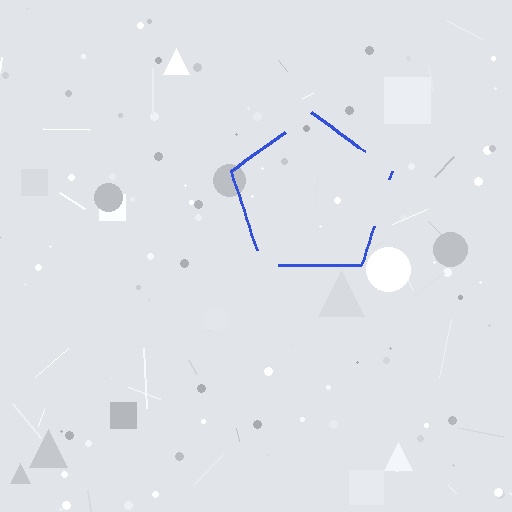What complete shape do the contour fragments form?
The contour fragments form a pentagon.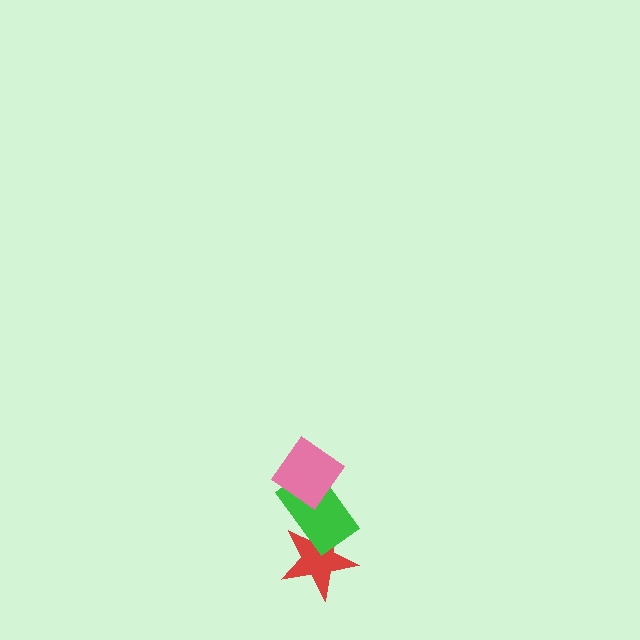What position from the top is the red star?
The red star is 3rd from the top.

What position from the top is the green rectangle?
The green rectangle is 2nd from the top.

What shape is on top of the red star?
The green rectangle is on top of the red star.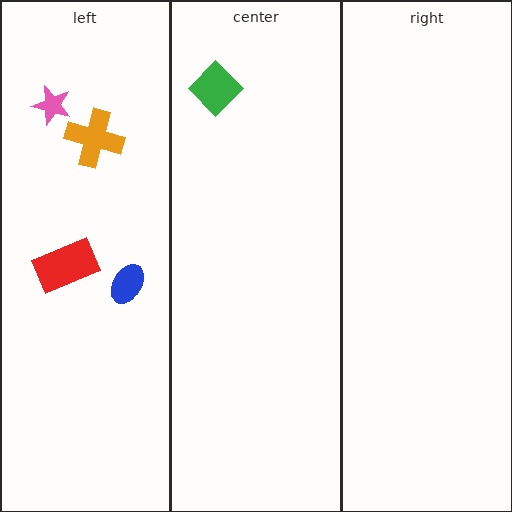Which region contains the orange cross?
The left region.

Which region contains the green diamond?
The center region.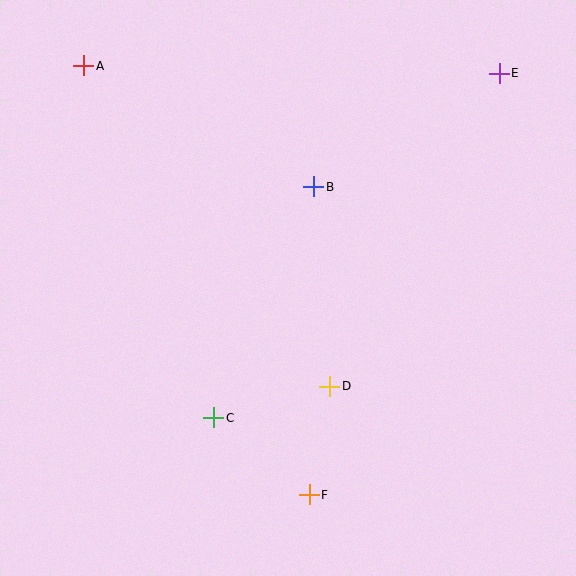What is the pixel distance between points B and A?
The distance between B and A is 260 pixels.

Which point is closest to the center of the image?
Point B at (314, 187) is closest to the center.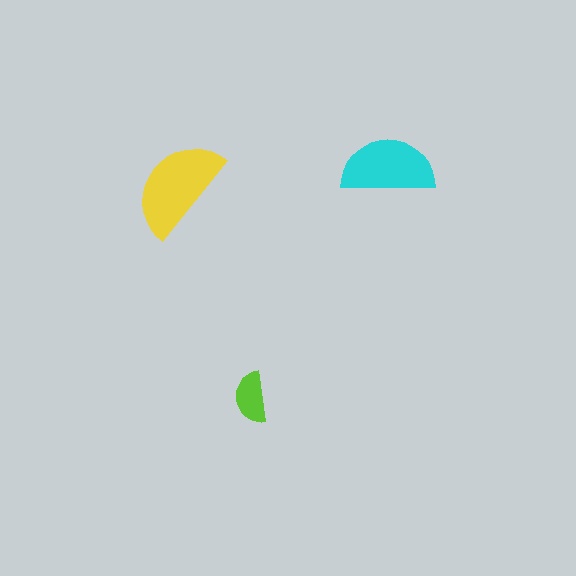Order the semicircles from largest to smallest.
the yellow one, the cyan one, the lime one.